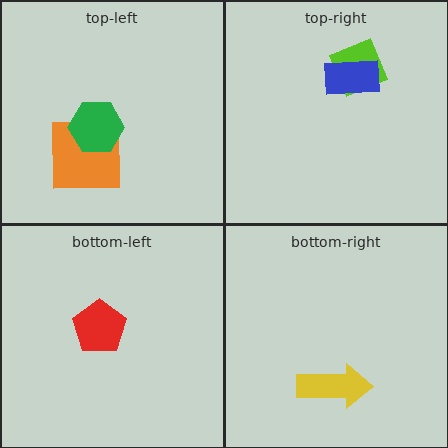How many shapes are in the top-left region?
2.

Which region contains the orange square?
The top-left region.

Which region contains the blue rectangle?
The top-right region.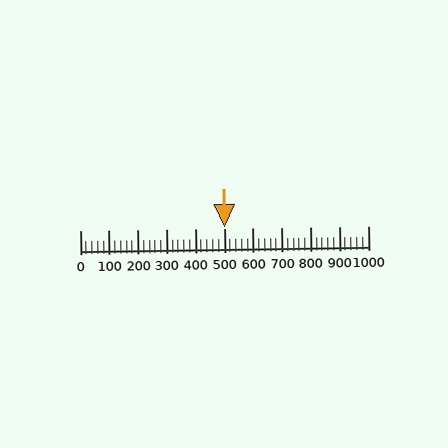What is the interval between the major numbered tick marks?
The major tick marks are spaced 100 units apart.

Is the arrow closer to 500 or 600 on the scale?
The arrow is closer to 500.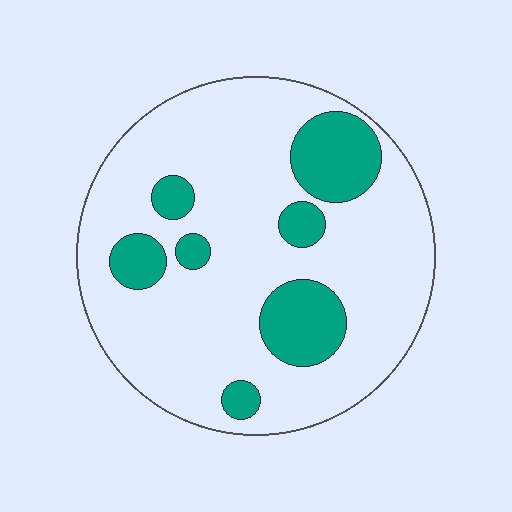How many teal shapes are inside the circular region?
7.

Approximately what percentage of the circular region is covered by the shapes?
Approximately 20%.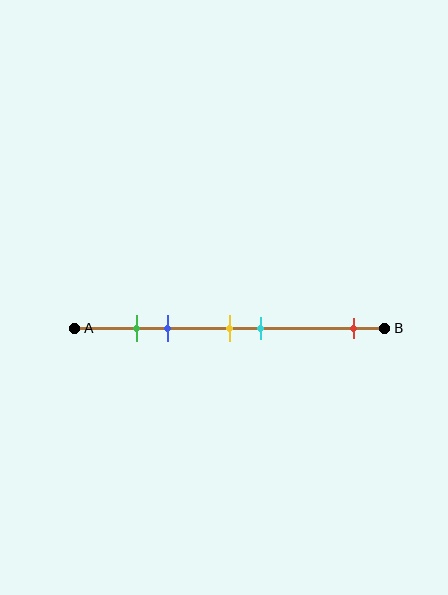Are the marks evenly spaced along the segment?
No, the marks are not evenly spaced.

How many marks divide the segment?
There are 5 marks dividing the segment.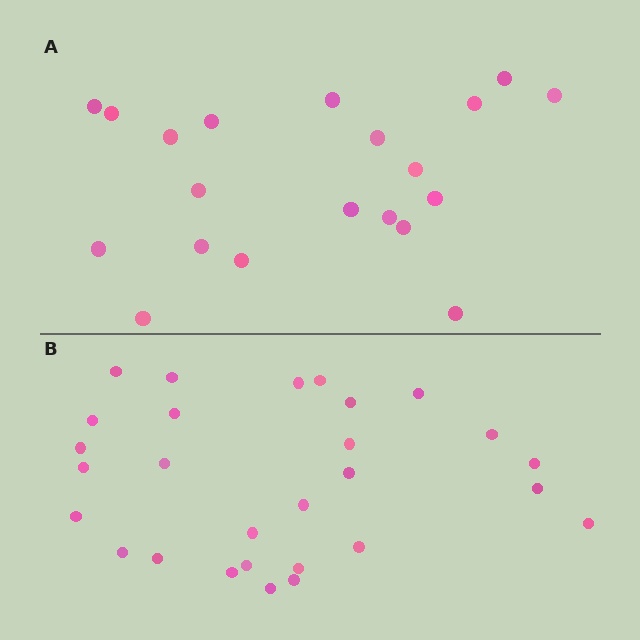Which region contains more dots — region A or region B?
Region B (the bottom region) has more dots.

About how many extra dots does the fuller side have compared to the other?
Region B has roughly 8 or so more dots than region A.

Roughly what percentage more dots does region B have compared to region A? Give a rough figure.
About 40% more.